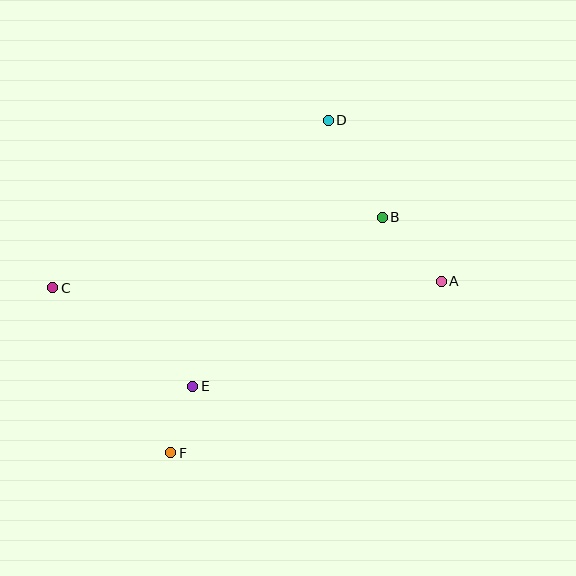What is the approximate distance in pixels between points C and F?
The distance between C and F is approximately 203 pixels.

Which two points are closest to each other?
Points E and F are closest to each other.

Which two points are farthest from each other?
Points A and C are farthest from each other.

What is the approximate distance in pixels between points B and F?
The distance between B and F is approximately 317 pixels.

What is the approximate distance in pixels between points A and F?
The distance between A and F is approximately 321 pixels.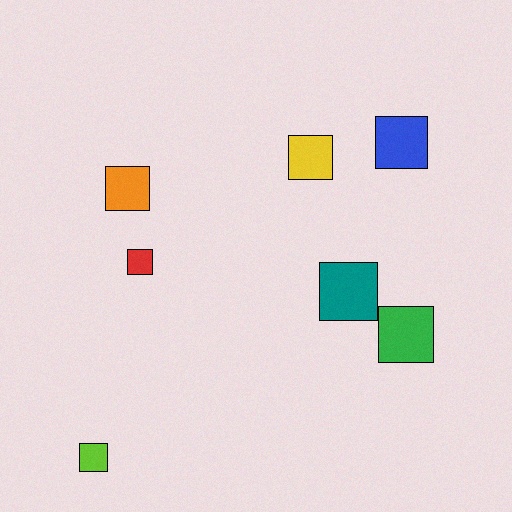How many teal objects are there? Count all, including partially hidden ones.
There is 1 teal object.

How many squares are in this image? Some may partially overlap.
There are 7 squares.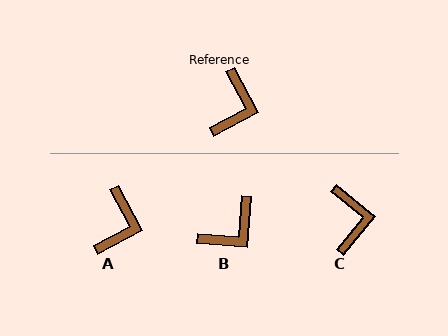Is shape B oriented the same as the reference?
No, it is off by about 32 degrees.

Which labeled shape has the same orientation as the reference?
A.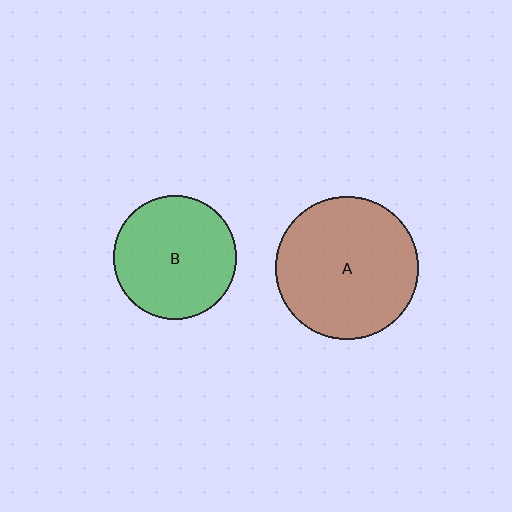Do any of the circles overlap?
No, none of the circles overlap.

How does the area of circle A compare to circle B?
Approximately 1.3 times.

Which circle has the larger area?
Circle A (brown).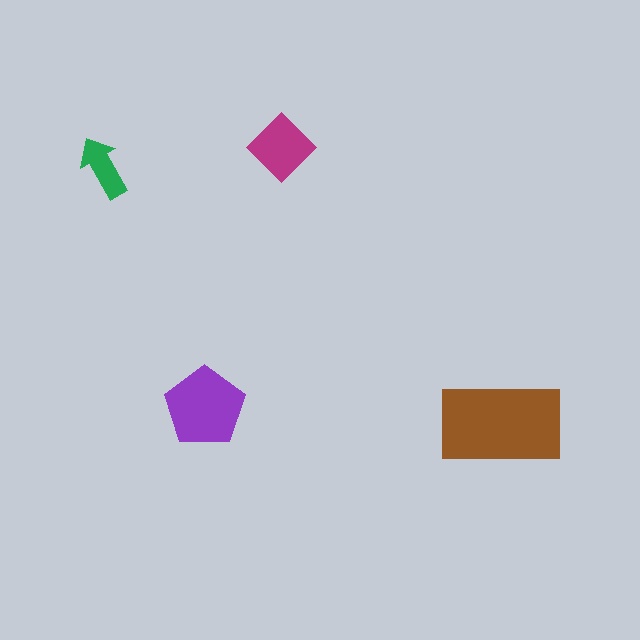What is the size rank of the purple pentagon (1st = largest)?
2nd.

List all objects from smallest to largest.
The green arrow, the magenta diamond, the purple pentagon, the brown rectangle.